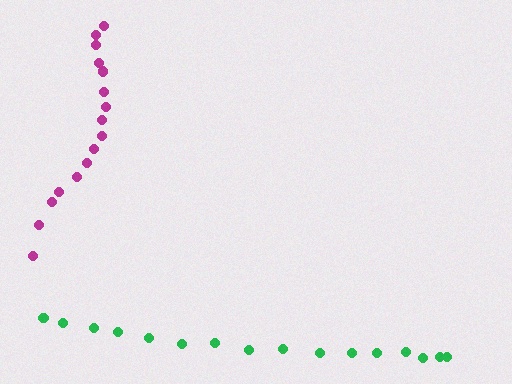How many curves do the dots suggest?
There are 2 distinct paths.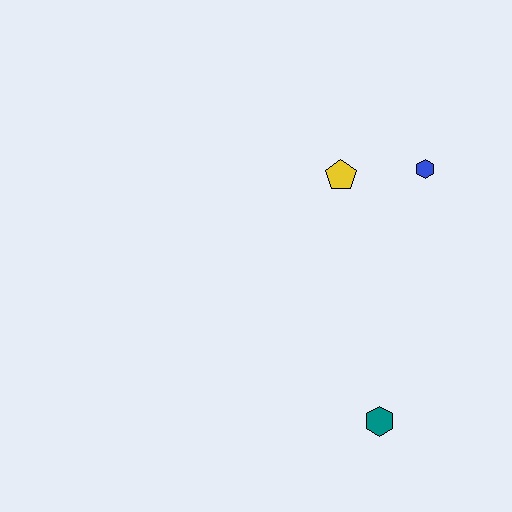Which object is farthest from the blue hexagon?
The teal hexagon is farthest from the blue hexagon.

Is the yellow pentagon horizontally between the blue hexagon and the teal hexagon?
No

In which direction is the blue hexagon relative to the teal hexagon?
The blue hexagon is above the teal hexagon.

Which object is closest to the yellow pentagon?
The blue hexagon is closest to the yellow pentagon.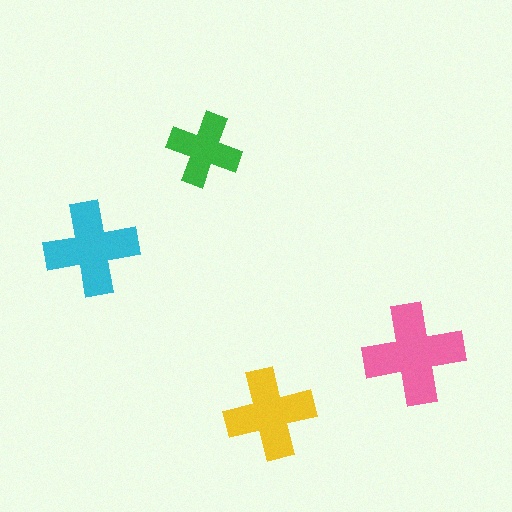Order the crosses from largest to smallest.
the pink one, the cyan one, the yellow one, the green one.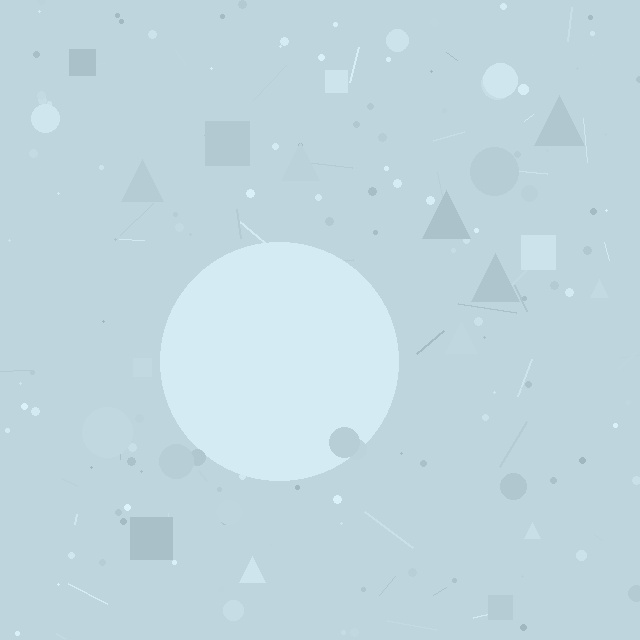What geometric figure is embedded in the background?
A circle is embedded in the background.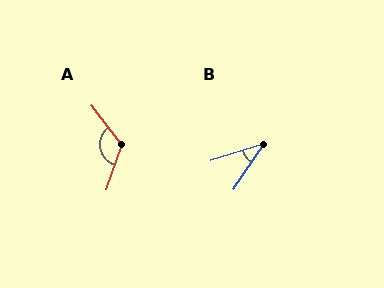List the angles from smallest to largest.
B (38°), A (124°).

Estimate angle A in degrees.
Approximately 124 degrees.